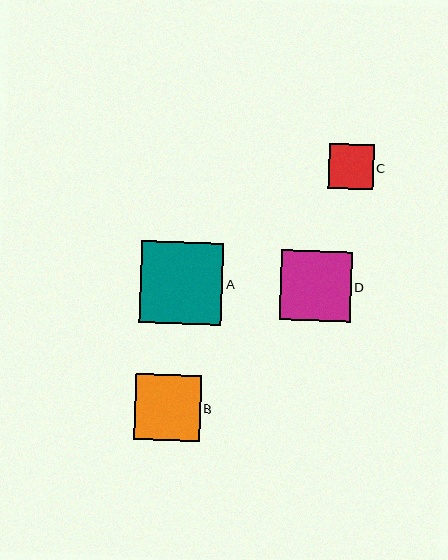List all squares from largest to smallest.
From largest to smallest: A, D, B, C.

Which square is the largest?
Square A is the largest with a size of approximately 82 pixels.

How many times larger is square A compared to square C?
Square A is approximately 1.8 times the size of square C.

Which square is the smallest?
Square C is the smallest with a size of approximately 45 pixels.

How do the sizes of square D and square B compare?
Square D and square B are approximately the same size.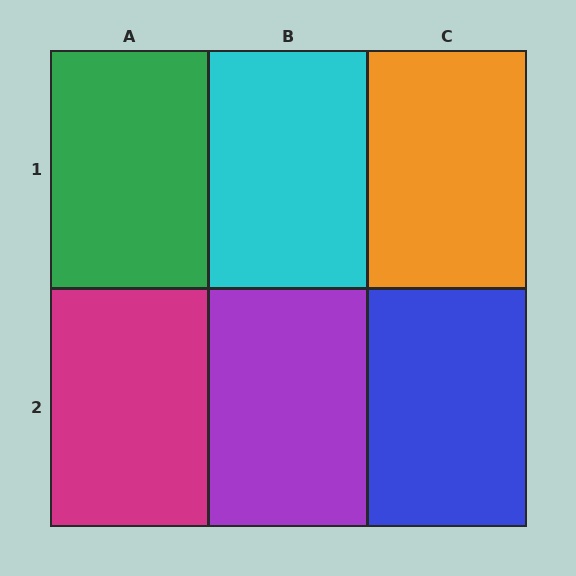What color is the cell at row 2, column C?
Blue.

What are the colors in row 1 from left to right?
Green, cyan, orange.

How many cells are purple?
1 cell is purple.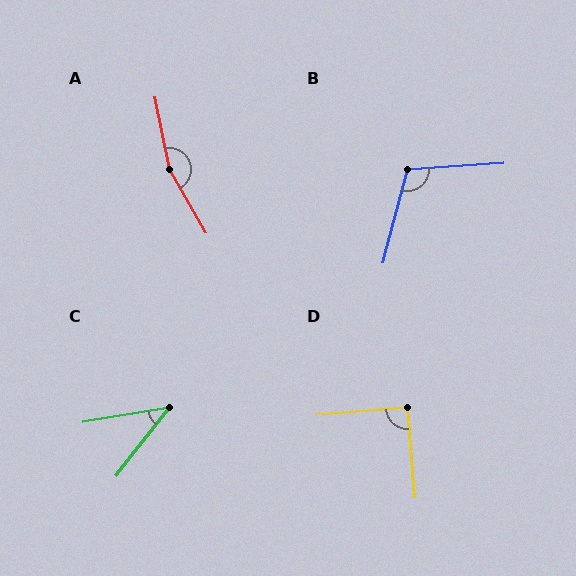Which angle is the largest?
A, at approximately 161 degrees.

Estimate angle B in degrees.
Approximately 109 degrees.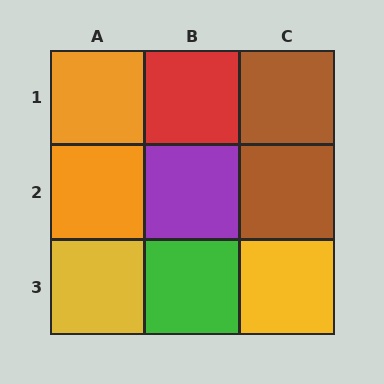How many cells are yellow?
2 cells are yellow.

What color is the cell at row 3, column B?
Green.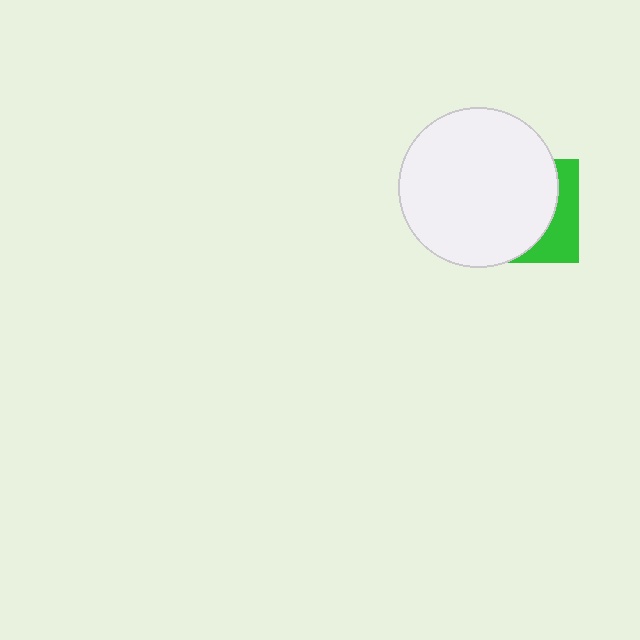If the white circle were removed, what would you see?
You would see the complete green square.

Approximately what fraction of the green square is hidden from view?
Roughly 70% of the green square is hidden behind the white circle.